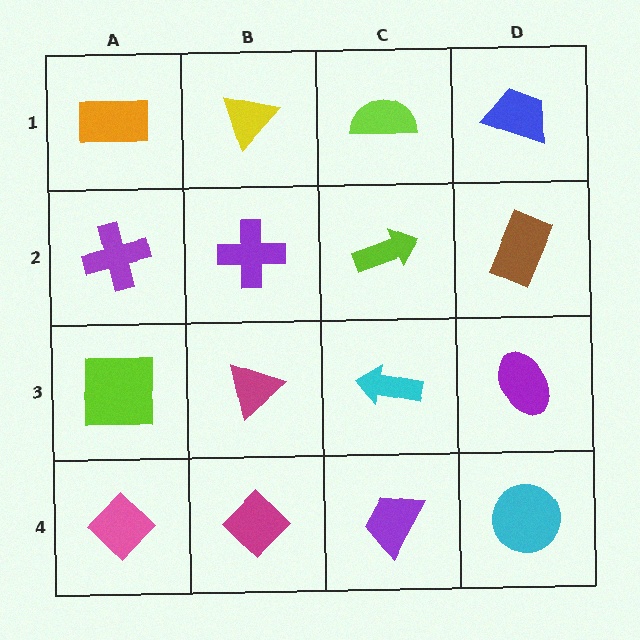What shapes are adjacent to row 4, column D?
A purple ellipse (row 3, column D), a purple trapezoid (row 4, column C).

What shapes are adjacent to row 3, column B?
A purple cross (row 2, column B), a magenta diamond (row 4, column B), a lime square (row 3, column A), a cyan arrow (row 3, column C).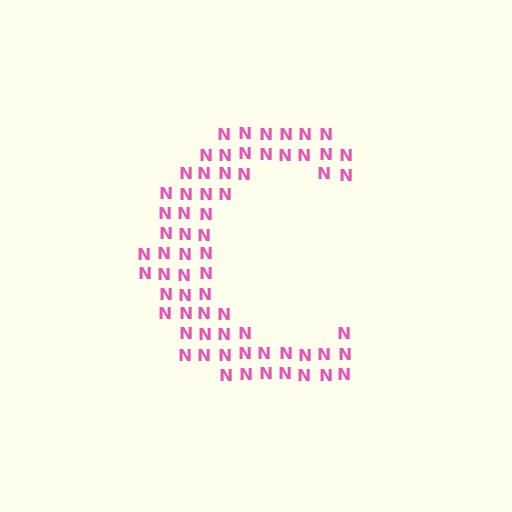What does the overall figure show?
The overall figure shows the letter C.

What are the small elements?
The small elements are letter N's.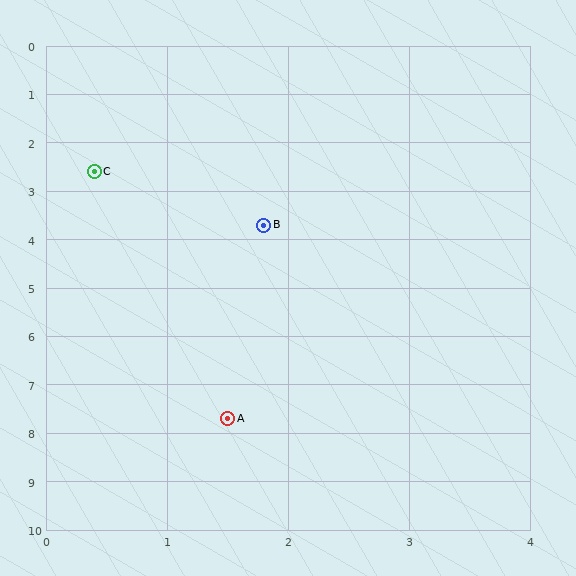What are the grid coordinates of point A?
Point A is at approximately (1.5, 7.7).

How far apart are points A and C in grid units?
Points A and C are about 5.2 grid units apart.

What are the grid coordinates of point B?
Point B is at approximately (1.8, 3.7).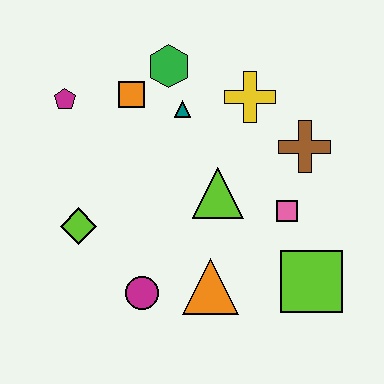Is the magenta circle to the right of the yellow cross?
No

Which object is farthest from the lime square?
The magenta pentagon is farthest from the lime square.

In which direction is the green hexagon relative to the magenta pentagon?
The green hexagon is to the right of the magenta pentagon.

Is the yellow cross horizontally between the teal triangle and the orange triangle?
No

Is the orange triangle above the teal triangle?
No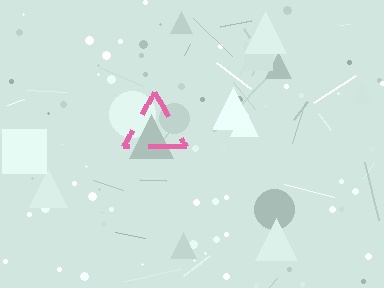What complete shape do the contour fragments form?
The contour fragments form a triangle.